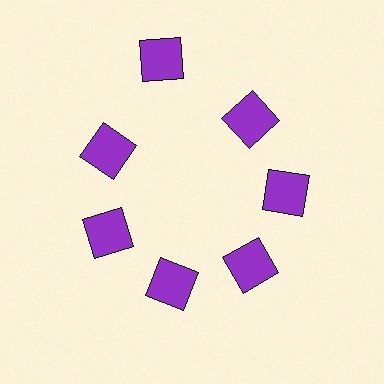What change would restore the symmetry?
The symmetry would be restored by moving it inward, back onto the ring so that all 7 squares sit at equal angles and equal distance from the center.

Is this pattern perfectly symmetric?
No. The 7 purple squares are arranged in a ring, but one element near the 12 o'clock position is pushed outward from the center, breaking the 7-fold rotational symmetry.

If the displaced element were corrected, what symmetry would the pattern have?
It would have 7-fold rotational symmetry — the pattern would map onto itself every 51 degrees.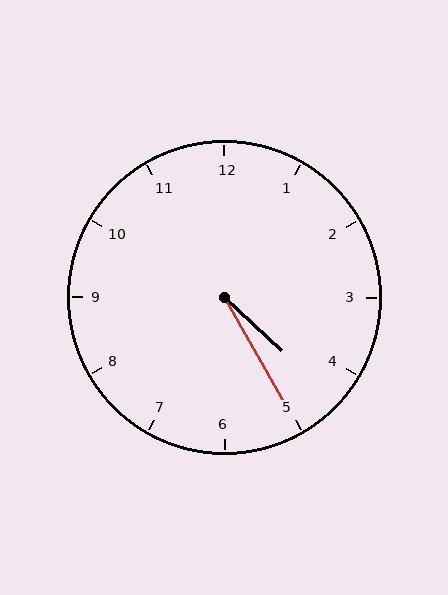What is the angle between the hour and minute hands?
Approximately 18 degrees.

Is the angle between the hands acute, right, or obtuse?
It is acute.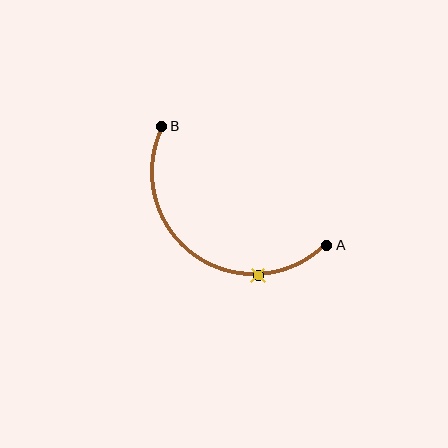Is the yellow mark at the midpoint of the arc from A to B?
No. The yellow mark lies on the arc but is closer to endpoint A. The arc midpoint would be at the point on the curve equidistant along the arc from both A and B.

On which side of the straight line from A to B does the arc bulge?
The arc bulges below and to the left of the straight line connecting A and B.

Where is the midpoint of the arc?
The arc midpoint is the point on the curve farthest from the straight line joining A and B. It sits below and to the left of that line.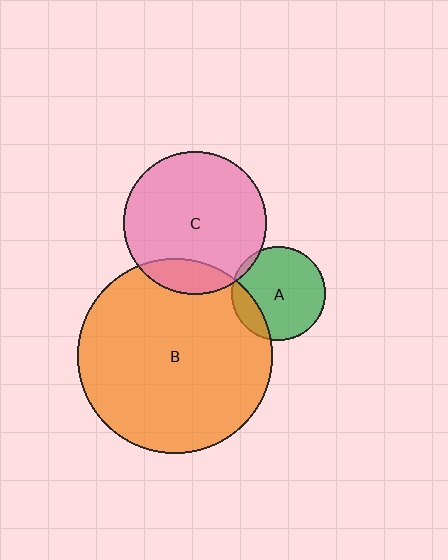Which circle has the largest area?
Circle B (orange).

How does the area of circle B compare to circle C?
Approximately 1.9 times.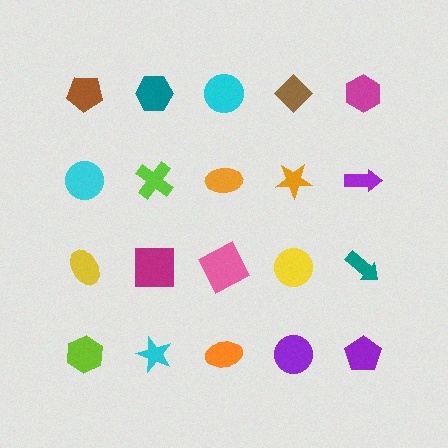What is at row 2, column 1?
A cyan circle.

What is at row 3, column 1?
A yellow ellipse.